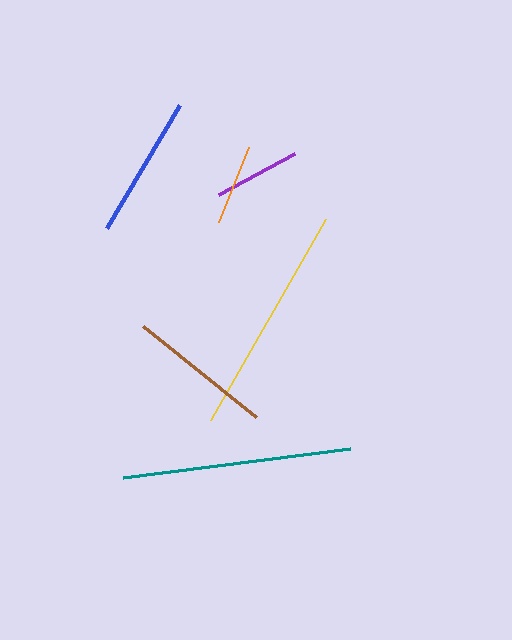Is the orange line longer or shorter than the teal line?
The teal line is longer than the orange line.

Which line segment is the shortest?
The orange line is the shortest at approximately 81 pixels.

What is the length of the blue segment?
The blue segment is approximately 143 pixels long.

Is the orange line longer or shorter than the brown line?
The brown line is longer than the orange line.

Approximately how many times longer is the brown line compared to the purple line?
The brown line is approximately 1.7 times the length of the purple line.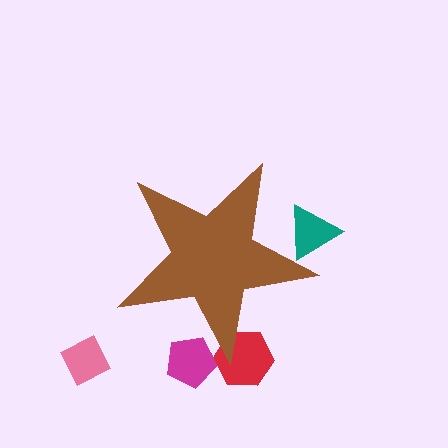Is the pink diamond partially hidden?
No, the pink diamond is fully visible.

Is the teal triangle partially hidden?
Yes, the teal triangle is partially hidden behind the brown star.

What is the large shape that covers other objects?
A brown star.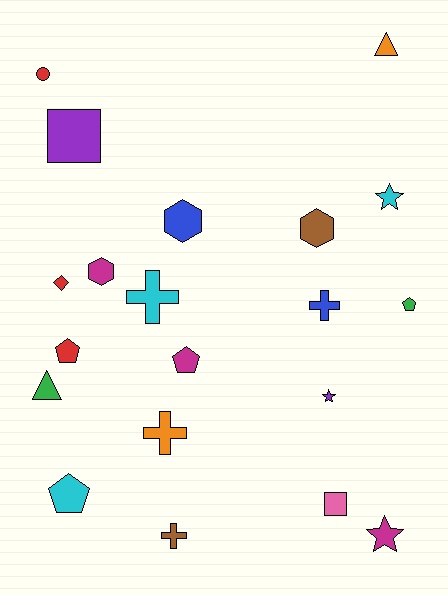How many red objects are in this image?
There are 3 red objects.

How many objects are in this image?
There are 20 objects.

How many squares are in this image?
There are 2 squares.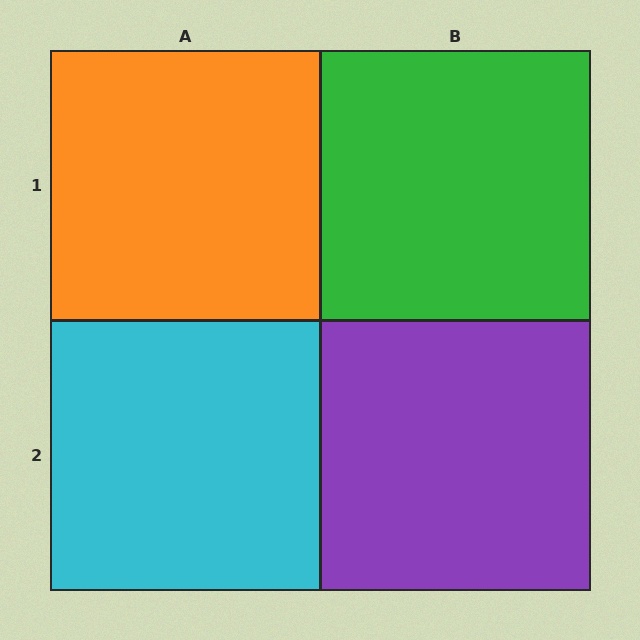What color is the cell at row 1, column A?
Orange.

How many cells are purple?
1 cell is purple.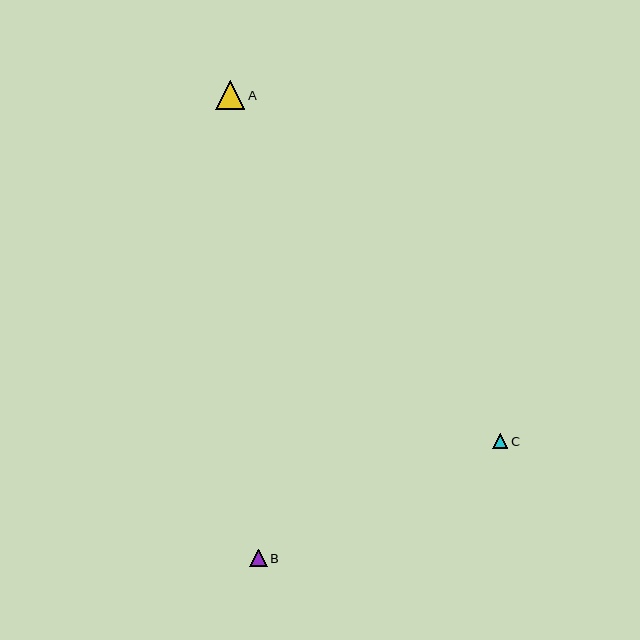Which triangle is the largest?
Triangle A is the largest with a size of approximately 29 pixels.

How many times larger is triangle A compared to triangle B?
Triangle A is approximately 1.7 times the size of triangle B.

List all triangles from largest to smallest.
From largest to smallest: A, B, C.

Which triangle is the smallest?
Triangle C is the smallest with a size of approximately 15 pixels.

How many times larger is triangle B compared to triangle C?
Triangle B is approximately 1.1 times the size of triangle C.